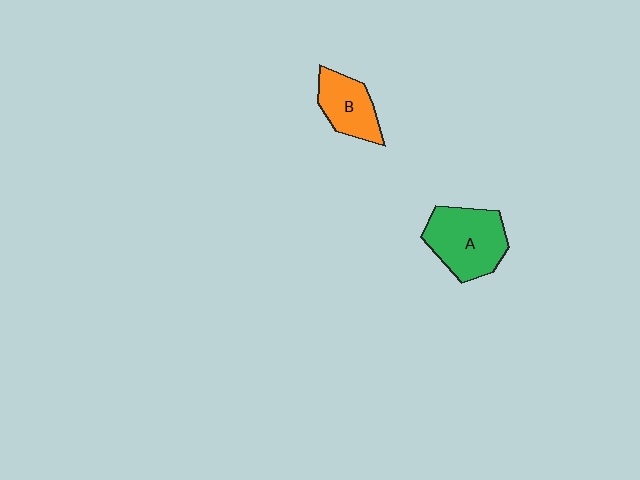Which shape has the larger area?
Shape A (green).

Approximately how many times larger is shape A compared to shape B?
Approximately 1.5 times.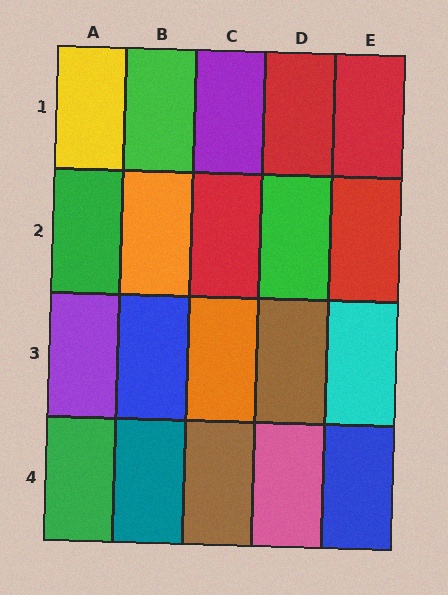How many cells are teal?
1 cell is teal.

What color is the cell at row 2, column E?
Red.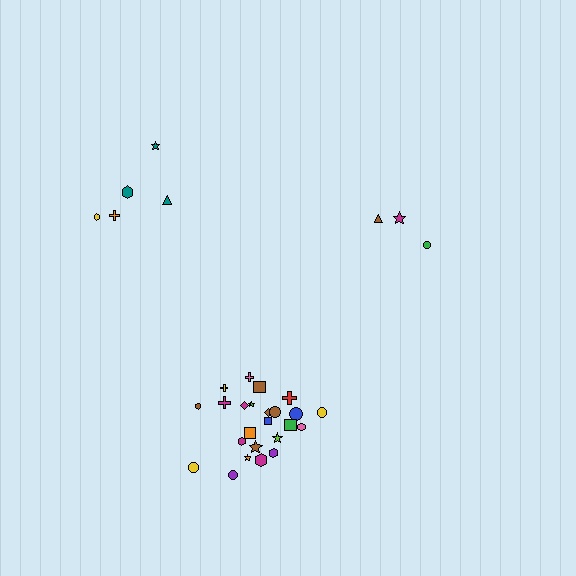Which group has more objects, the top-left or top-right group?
The top-left group.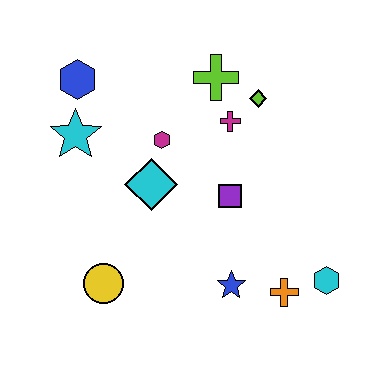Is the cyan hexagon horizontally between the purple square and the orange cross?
No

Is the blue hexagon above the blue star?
Yes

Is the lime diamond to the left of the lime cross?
No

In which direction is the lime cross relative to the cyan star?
The lime cross is to the right of the cyan star.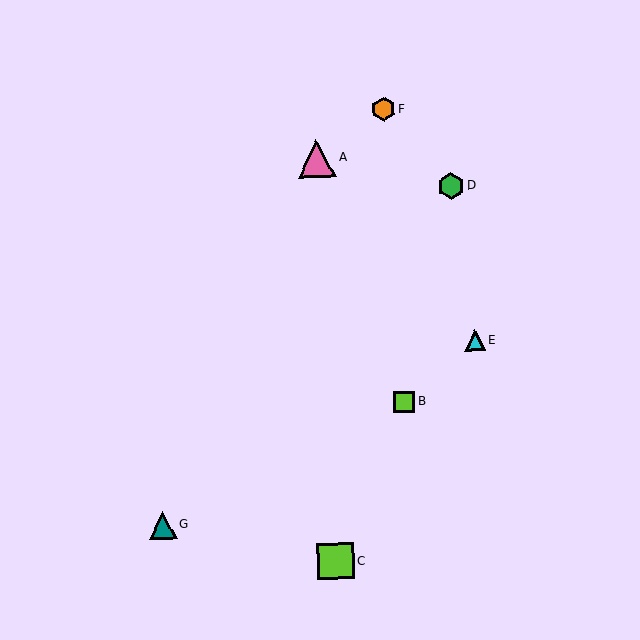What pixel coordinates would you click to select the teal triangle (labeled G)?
Click at (163, 525) to select the teal triangle G.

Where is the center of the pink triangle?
The center of the pink triangle is at (317, 158).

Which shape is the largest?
The pink triangle (labeled A) is the largest.